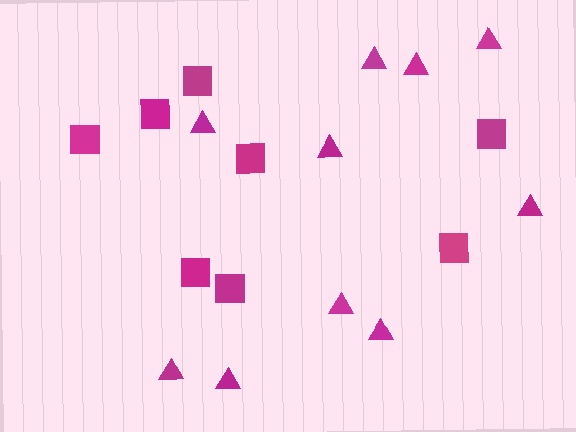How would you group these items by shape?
There are 2 groups: one group of triangles (10) and one group of squares (8).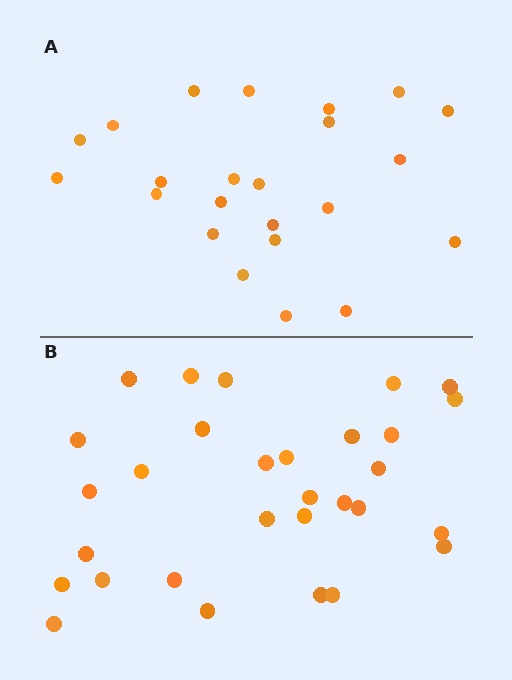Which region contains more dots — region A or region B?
Region B (the bottom region) has more dots.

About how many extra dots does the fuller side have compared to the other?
Region B has roughly 8 or so more dots than region A.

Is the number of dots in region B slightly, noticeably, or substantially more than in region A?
Region B has noticeably more, but not dramatically so. The ratio is roughly 1.3 to 1.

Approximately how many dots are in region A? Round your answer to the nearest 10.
About 20 dots. (The exact count is 23, which rounds to 20.)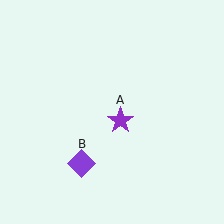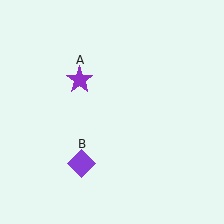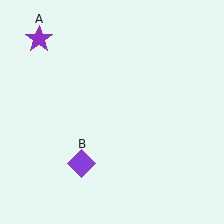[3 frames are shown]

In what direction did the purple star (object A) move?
The purple star (object A) moved up and to the left.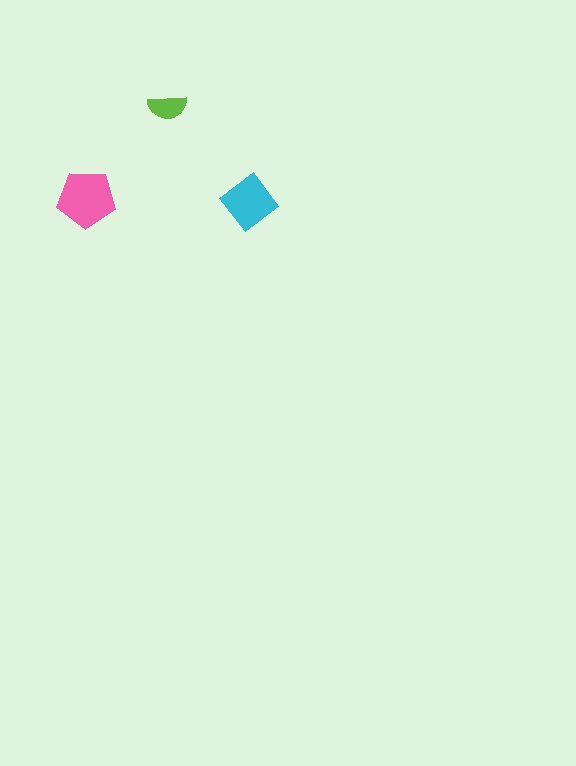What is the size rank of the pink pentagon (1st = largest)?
1st.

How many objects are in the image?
There are 3 objects in the image.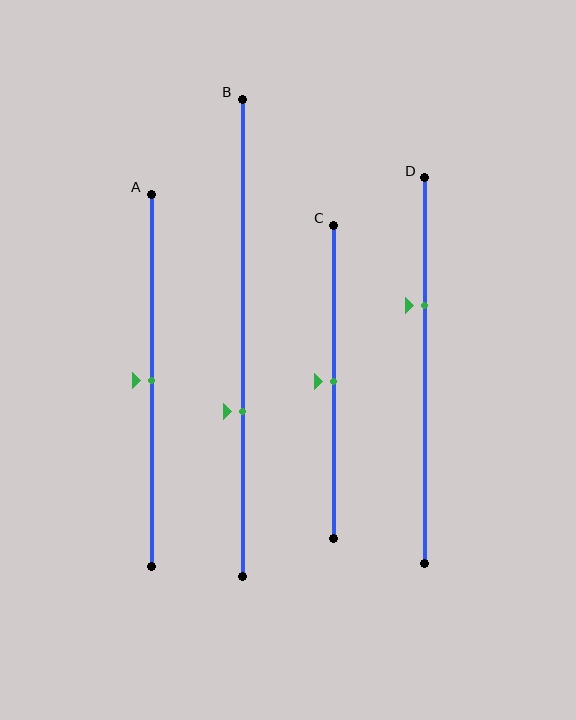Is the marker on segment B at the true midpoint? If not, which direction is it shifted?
No, the marker on segment B is shifted downward by about 15% of the segment length.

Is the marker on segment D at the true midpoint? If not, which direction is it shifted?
No, the marker on segment D is shifted upward by about 17% of the segment length.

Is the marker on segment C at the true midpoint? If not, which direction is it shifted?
Yes, the marker on segment C is at the true midpoint.